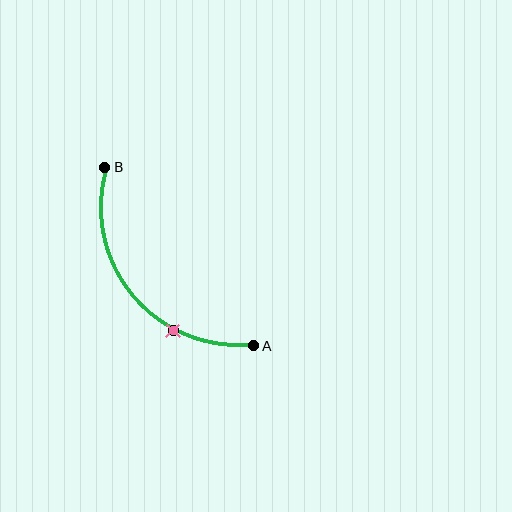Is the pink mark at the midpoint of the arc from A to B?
No. The pink mark lies on the arc but is closer to endpoint A. The arc midpoint would be at the point on the curve equidistant along the arc from both A and B.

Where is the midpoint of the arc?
The arc midpoint is the point on the curve farthest from the straight line joining A and B. It sits below and to the left of that line.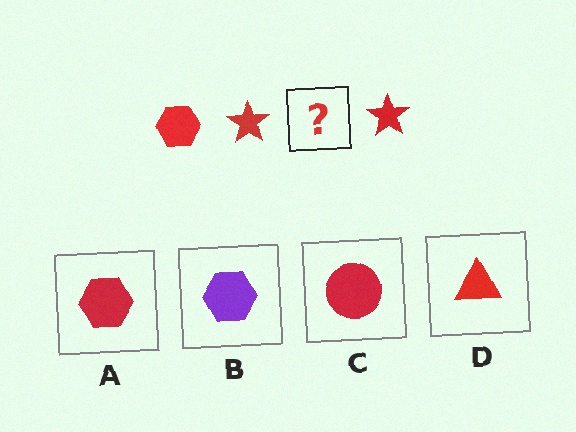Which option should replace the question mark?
Option A.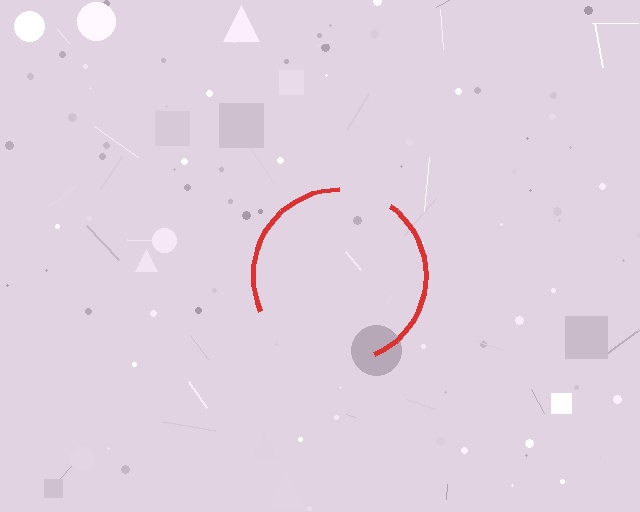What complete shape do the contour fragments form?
The contour fragments form a circle.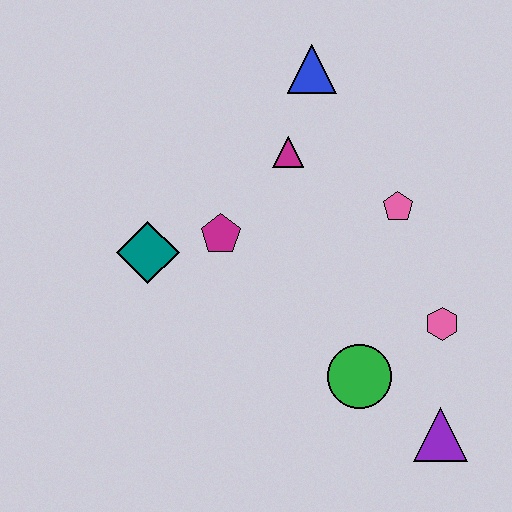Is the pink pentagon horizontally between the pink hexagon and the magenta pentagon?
Yes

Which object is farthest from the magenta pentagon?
The purple triangle is farthest from the magenta pentagon.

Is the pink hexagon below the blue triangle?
Yes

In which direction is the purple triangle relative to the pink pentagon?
The purple triangle is below the pink pentagon.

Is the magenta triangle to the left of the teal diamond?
No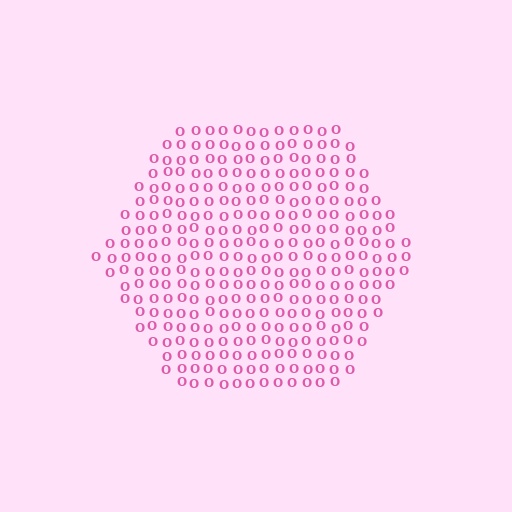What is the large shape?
The large shape is a hexagon.